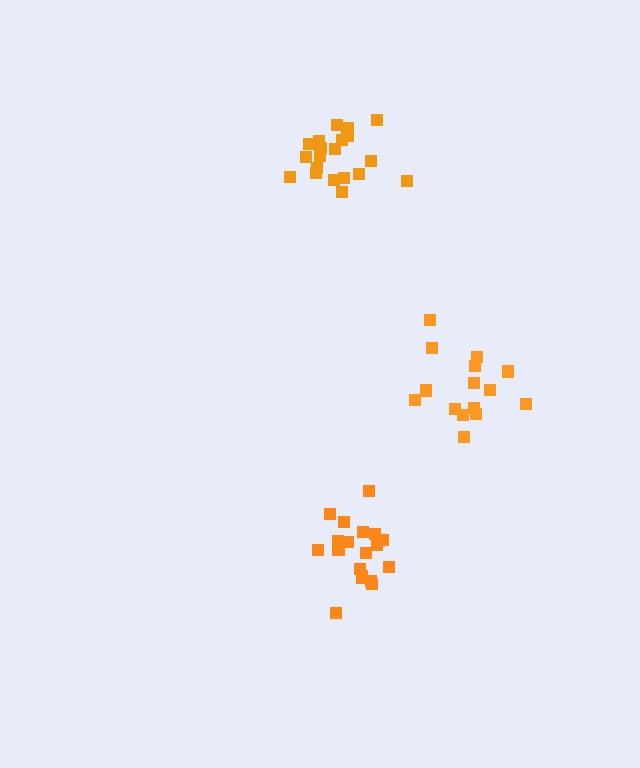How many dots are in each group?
Group 1: 15 dots, Group 2: 20 dots, Group 3: 19 dots (54 total).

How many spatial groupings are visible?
There are 3 spatial groupings.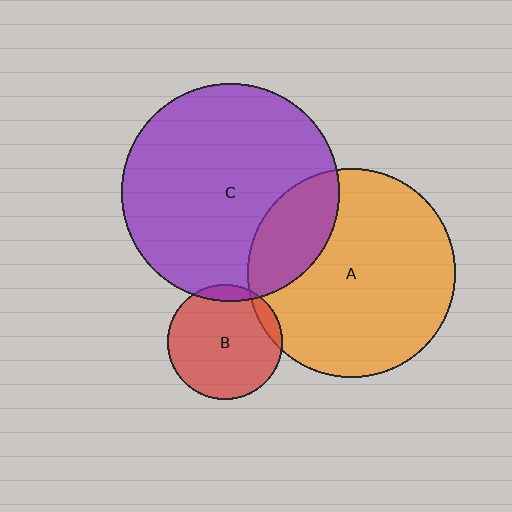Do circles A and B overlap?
Yes.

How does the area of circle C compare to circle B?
Approximately 3.6 times.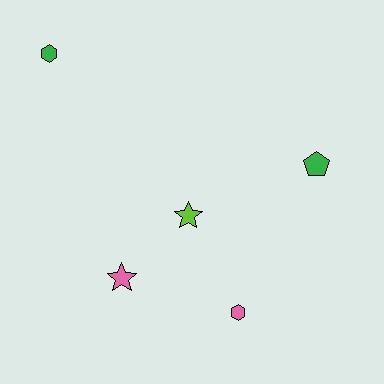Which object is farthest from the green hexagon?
The pink hexagon is farthest from the green hexagon.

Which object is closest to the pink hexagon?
The lime star is closest to the pink hexagon.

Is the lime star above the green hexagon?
No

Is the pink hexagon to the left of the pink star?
No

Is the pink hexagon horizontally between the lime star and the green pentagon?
Yes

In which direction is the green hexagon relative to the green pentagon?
The green hexagon is to the left of the green pentagon.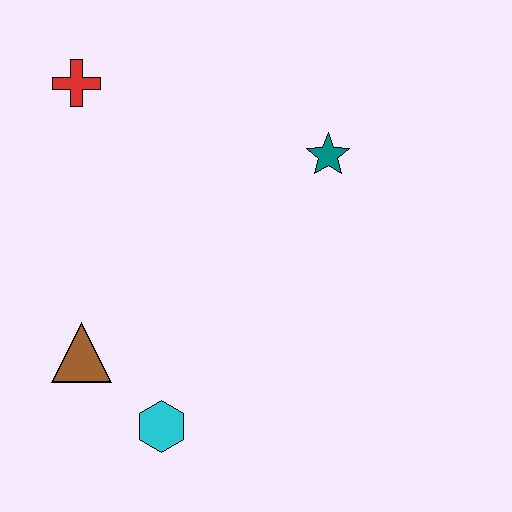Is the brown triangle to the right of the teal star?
No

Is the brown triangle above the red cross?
No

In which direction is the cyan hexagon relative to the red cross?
The cyan hexagon is below the red cross.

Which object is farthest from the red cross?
The cyan hexagon is farthest from the red cross.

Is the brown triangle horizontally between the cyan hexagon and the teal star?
No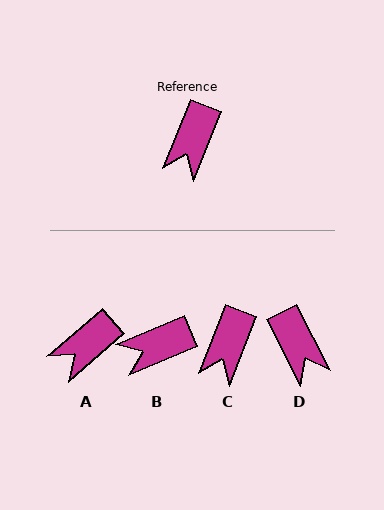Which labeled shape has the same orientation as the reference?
C.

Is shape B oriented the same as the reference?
No, it is off by about 45 degrees.